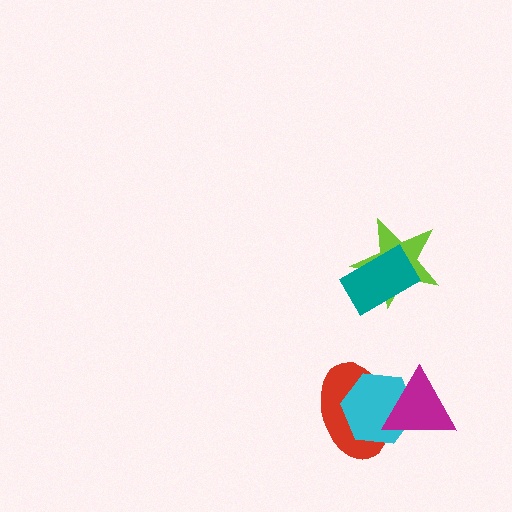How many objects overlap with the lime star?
1 object overlaps with the lime star.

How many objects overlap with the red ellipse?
2 objects overlap with the red ellipse.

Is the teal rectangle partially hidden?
No, no other shape covers it.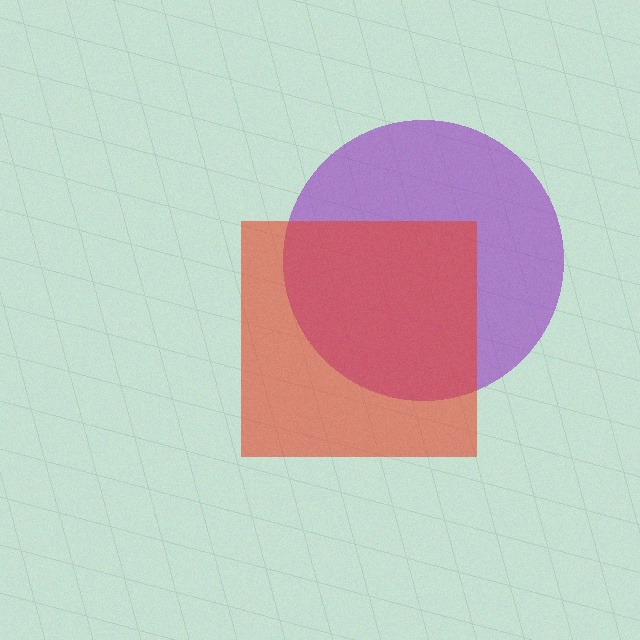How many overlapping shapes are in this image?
There are 2 overlapping shapes in the image.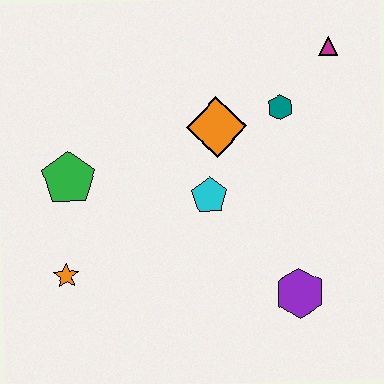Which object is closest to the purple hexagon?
The cyan pentagon is closest to the purple hexagon.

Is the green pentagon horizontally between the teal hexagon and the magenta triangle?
No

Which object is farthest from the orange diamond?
The orange star is farthest from the orange diamond.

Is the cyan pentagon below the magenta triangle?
Yes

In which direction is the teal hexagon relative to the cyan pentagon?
The teal hexagon is above the cyan pentagon.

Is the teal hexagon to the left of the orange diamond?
No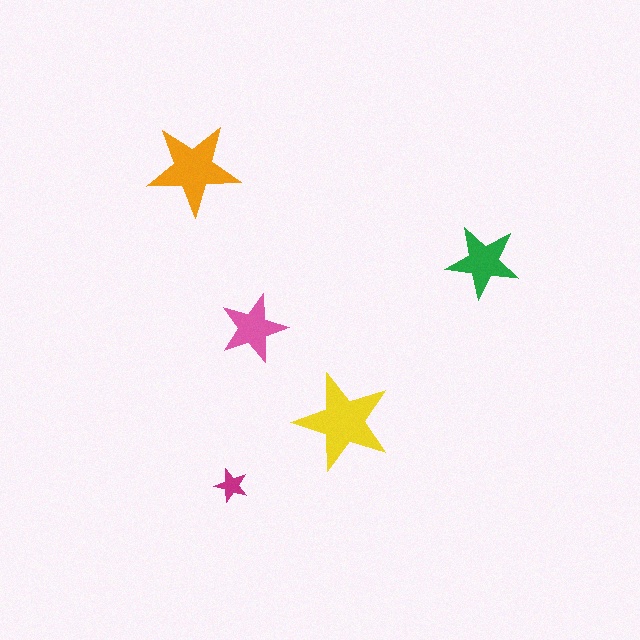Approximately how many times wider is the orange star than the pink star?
About 1.5 times wider.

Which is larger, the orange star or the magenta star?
The orange one.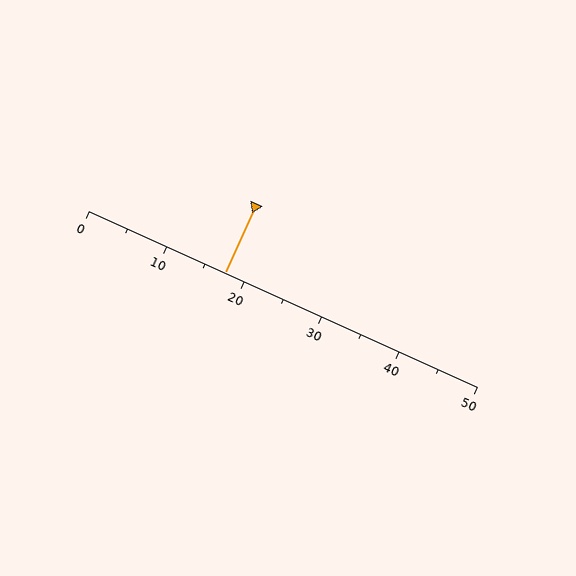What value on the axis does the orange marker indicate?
The marker indicates approximately 17.5.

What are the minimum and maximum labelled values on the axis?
The axis runs from 0 to 50.